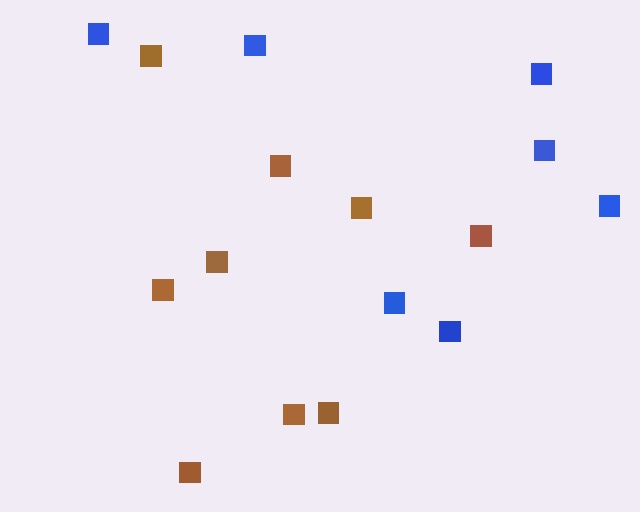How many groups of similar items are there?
There are 2 groups: one group of blue squares (7) and one group of brown squares (9).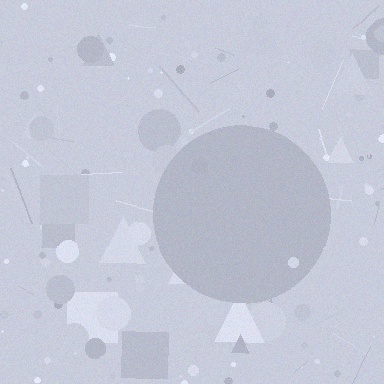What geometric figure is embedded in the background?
A circle is embedded in the background.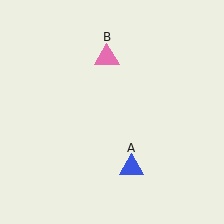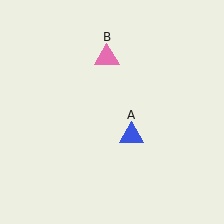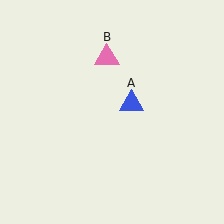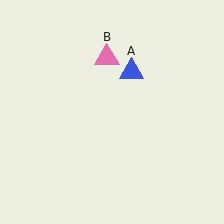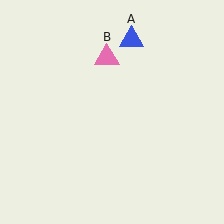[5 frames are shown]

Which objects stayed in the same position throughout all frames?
Pink triangle (object B) remained stationary.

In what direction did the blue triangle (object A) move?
The blue triangle (object A) moved up.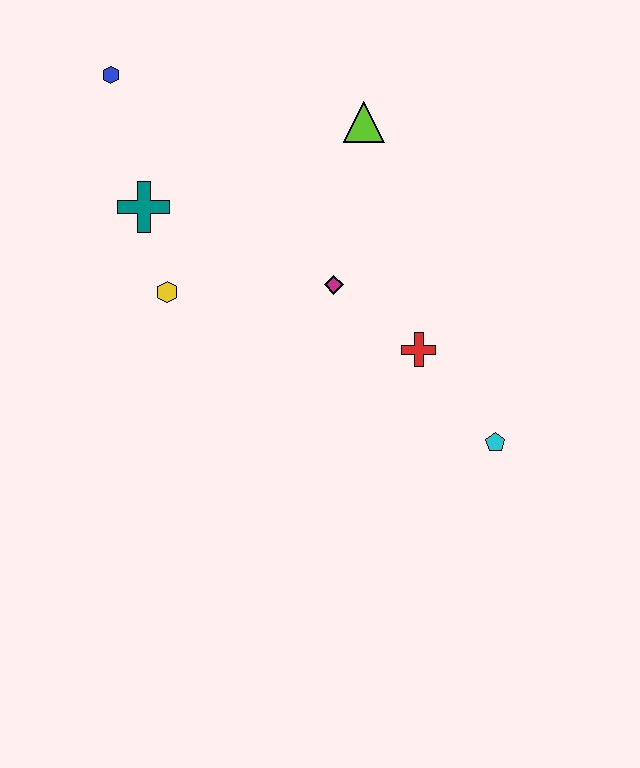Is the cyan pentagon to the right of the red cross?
Yes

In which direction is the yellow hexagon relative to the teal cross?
The yellow hexagon is below the teal cross.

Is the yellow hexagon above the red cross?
Yes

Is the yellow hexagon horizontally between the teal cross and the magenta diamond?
Yes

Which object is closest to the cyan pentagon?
The red cross is closest to the cyan pentagon.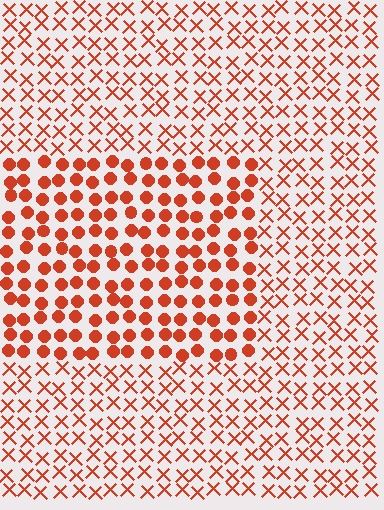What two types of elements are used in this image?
The image uses circles inside the rectangle region and X marks outside it.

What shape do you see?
I see a rectangle.